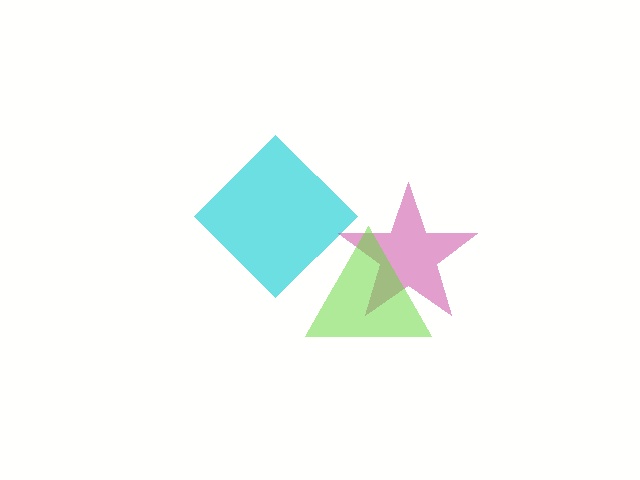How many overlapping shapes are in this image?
There are 3 overlapping shapes in the image.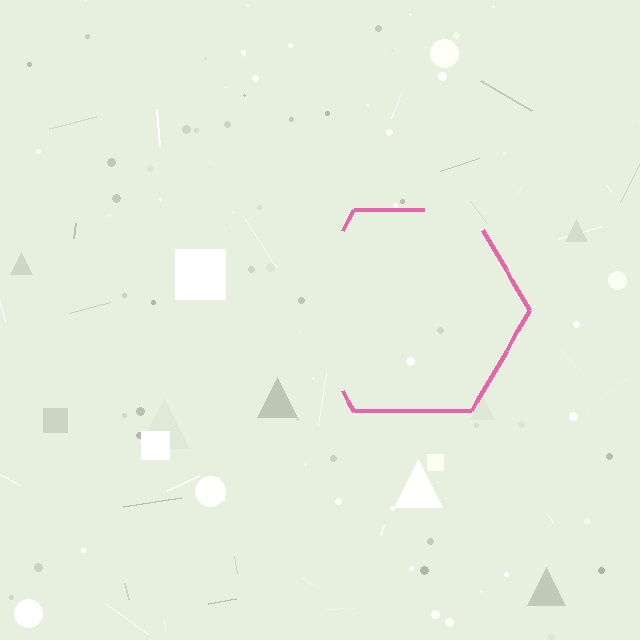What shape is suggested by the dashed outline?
The dashed outline suggests a hexagon.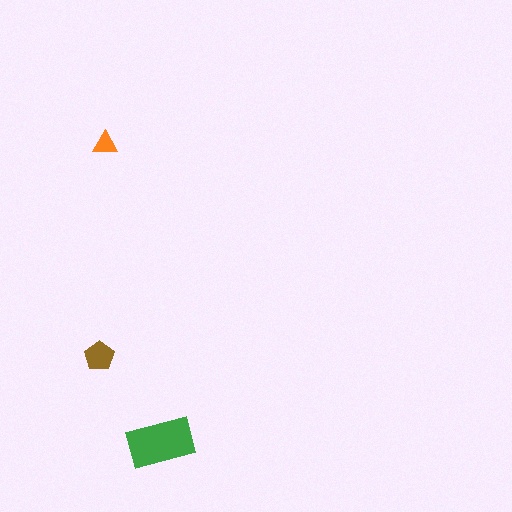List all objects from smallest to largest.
The orange triangle, the brown pentagon, the green rectangle.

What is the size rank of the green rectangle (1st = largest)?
1st.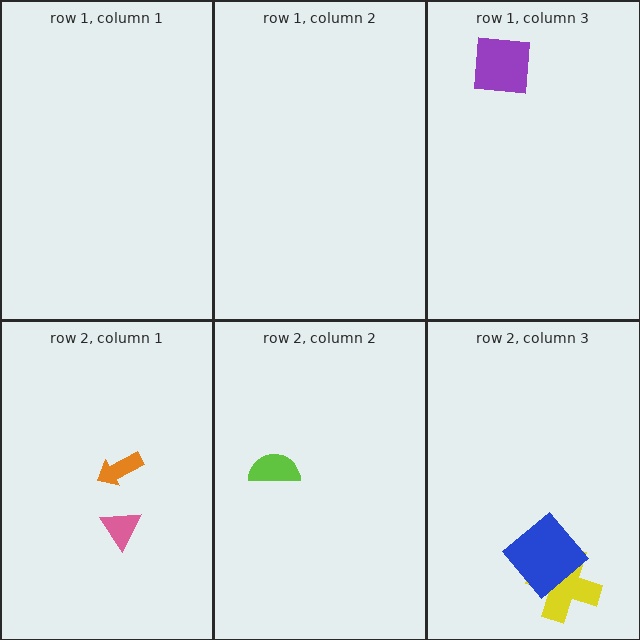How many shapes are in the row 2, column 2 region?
1.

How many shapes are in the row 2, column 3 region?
2.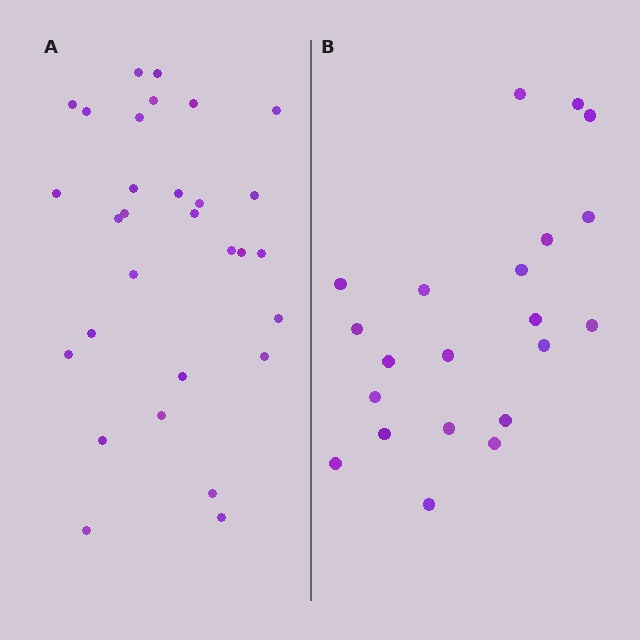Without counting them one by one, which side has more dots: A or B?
Region A (the left region) has more dots.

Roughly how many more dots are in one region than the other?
Region A has roughly 8 or so more dots than region B.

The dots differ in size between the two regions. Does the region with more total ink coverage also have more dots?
No. Region B has more total ink coverage because its dots are larger, but region A actually contains more individual dots. Total area can be misleading — the number of items is what matters here.